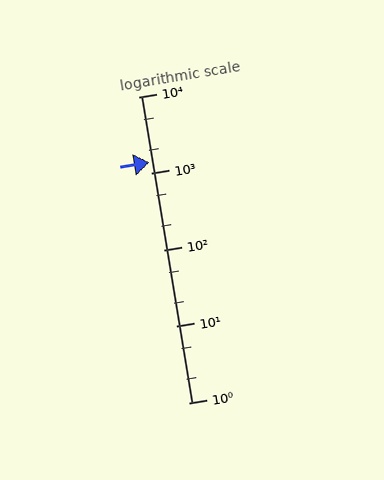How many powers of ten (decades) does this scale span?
The scale spans 4 decades, from 1 to 10000.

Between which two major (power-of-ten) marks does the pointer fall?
The pointer is between 1000 and 10000.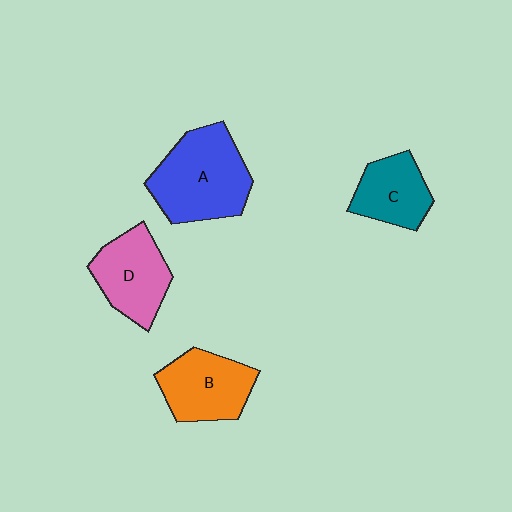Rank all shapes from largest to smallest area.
From largest to smallest: A (blue), B (orange), D (pink), C (teal).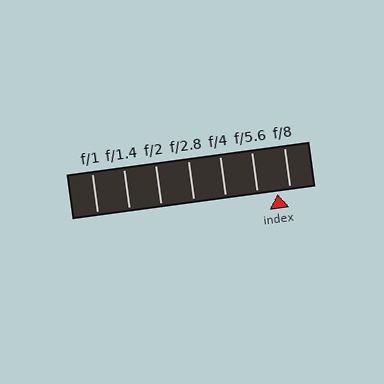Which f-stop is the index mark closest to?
The index mark is closest to f/8.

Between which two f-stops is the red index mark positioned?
The index mark is between f/5.6 and f/8.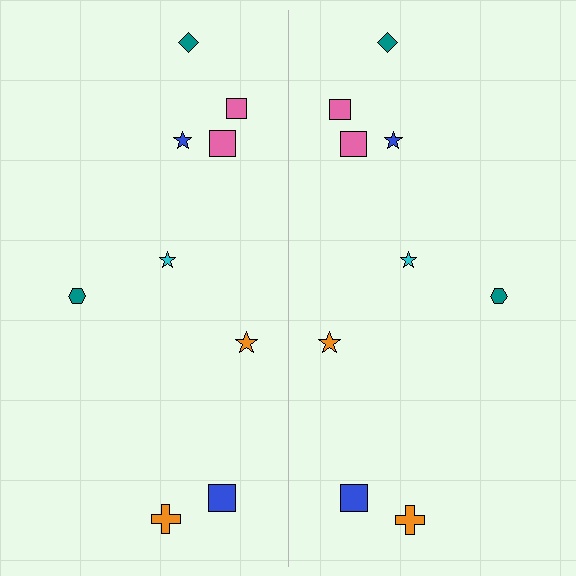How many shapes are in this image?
There are 18 shapes in this image.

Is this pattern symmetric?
Yes, this pattern has bilateral (reflection) symmetry.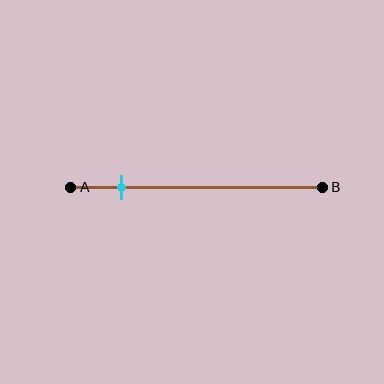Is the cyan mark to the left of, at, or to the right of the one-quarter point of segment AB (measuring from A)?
The cyan mark is to the left of the one-quarter point of segment AB.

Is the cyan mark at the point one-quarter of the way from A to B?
No, the mark is at about 20% from A, not at the 25% one-quarter point.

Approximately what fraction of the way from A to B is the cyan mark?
The cyan mark is approximately 20% of the way from A to B.